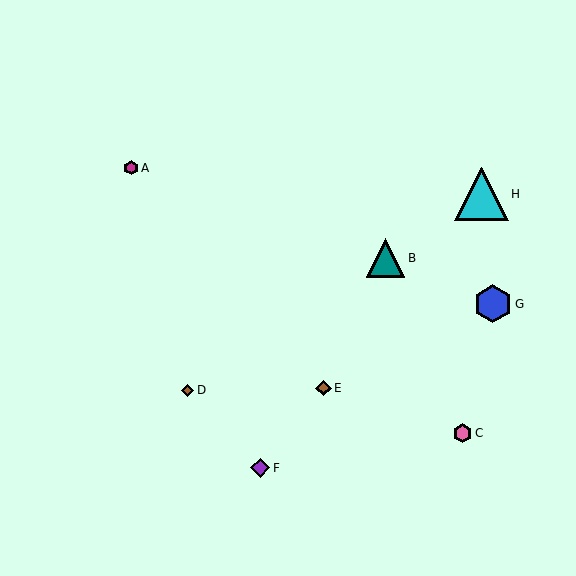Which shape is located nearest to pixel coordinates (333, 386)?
The brown diamond (labeled E) at (323, 388) is nearest to that location.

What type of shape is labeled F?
Shape F is a purple diamond.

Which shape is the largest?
The cyan triangle (labeled H) is the largest.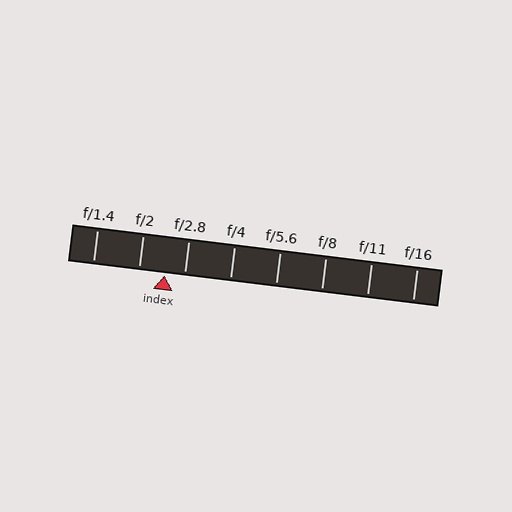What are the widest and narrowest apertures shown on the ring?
The widest aperture shown is f/1.4 and the narrowest is f/16.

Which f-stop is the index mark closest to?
The index mark is closest to f/2.8.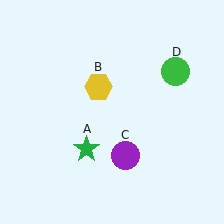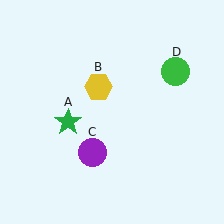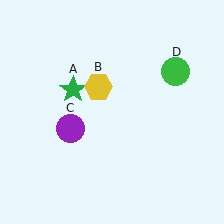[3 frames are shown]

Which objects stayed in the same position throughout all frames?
Yellow hexagon (object B) and green circle (object D) remained stationary.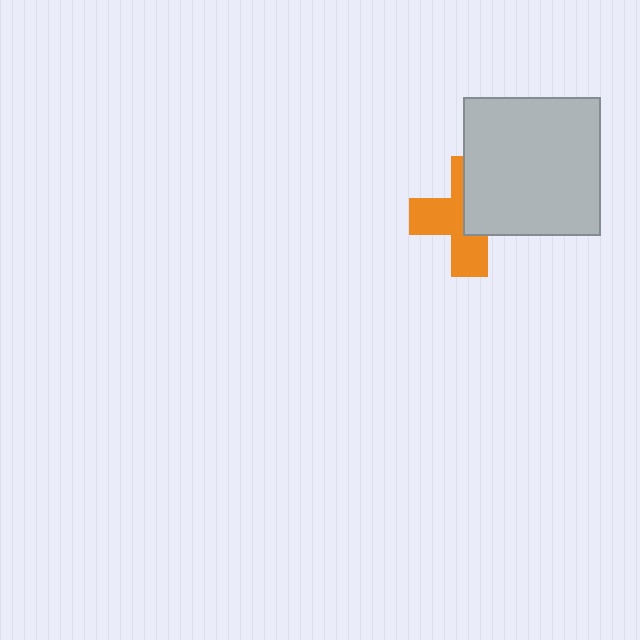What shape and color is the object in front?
The object in front is a light gray square.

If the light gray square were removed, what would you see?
You would see the complete orange cross.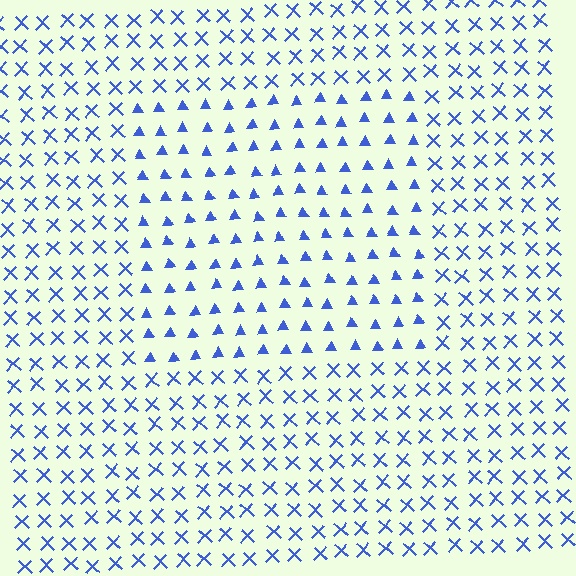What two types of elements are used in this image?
The image uses triangles inside the rectangle region and X marks outside it.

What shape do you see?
I see a rectangle.